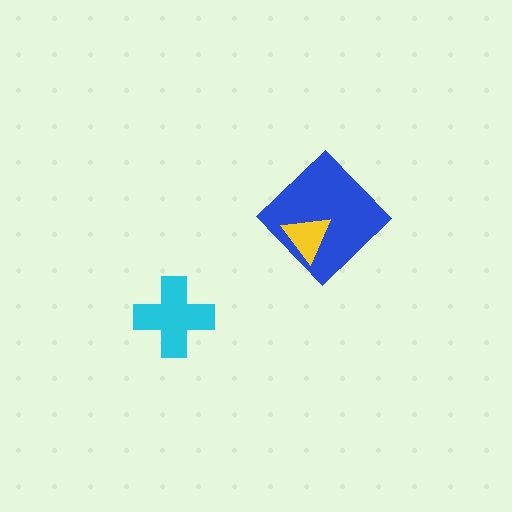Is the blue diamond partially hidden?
Yes, it is partially covered by another shape.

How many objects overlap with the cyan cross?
0 objects overlap with the cyan cross.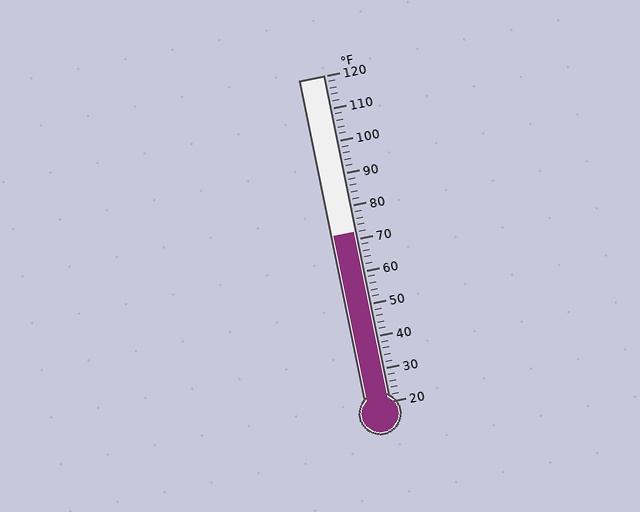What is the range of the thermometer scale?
The thermometer scale ranges from 20°F to 120°F.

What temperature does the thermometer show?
The thermometer shows approximately 72°F.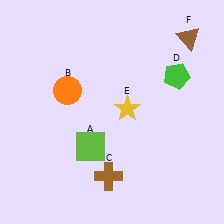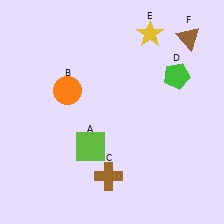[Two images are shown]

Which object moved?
The yellow star (E) moved up.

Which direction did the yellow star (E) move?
The yellow star (E) moved up.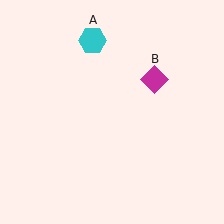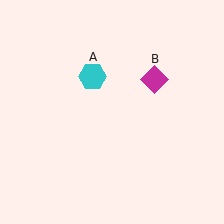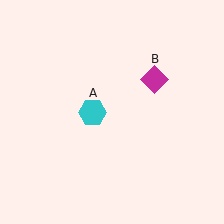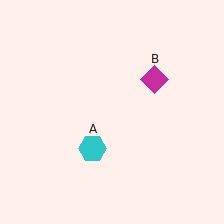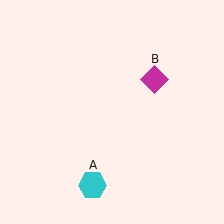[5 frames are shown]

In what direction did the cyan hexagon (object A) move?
The cyan hexagon (object A) moved down.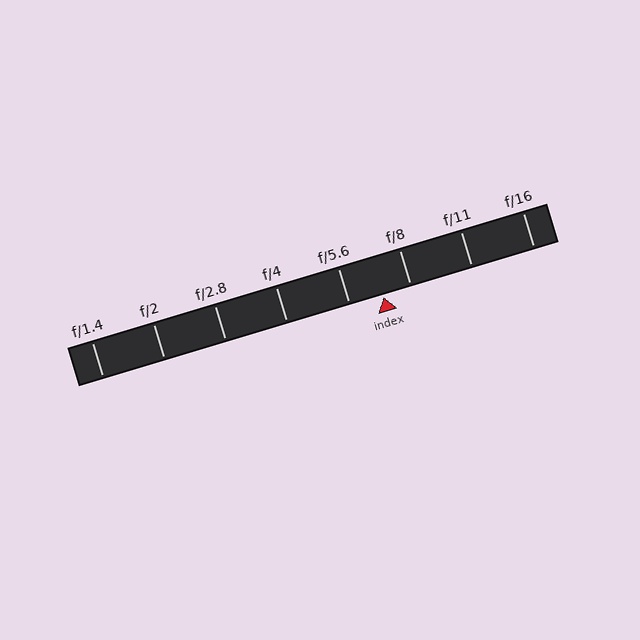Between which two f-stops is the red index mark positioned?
The index mark is between f/5.6 and f/8.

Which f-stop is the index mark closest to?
The index mark is closest to f/8.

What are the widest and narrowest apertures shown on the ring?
The widest aperture shown is f/1.4 and the narrowest is f/16.